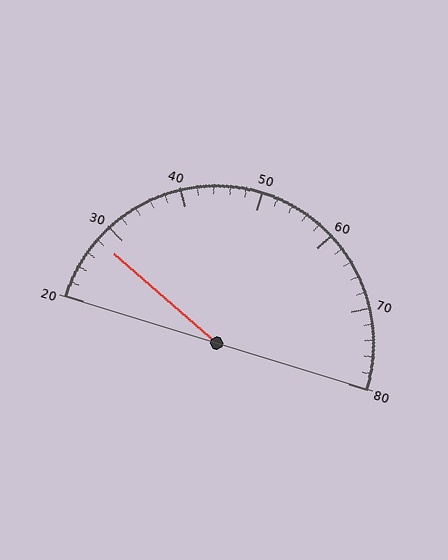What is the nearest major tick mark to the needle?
The nearest major tick mark is 30.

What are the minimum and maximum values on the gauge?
The gauge ranges from 20 to 80.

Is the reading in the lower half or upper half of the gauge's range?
The reading is in the lower half of the range (20 to 80).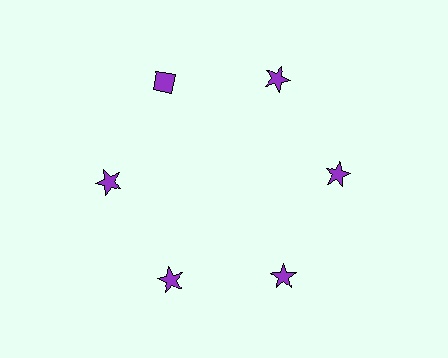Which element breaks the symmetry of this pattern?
The purple diamond at roughly the 11 o'clock position breaks the symmetry. All other shapes are purple stars.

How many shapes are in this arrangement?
There are 6 shapes arranged in a ring pattern.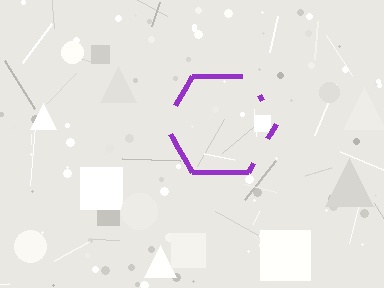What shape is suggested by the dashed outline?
The dashed outline suggests a hexagon.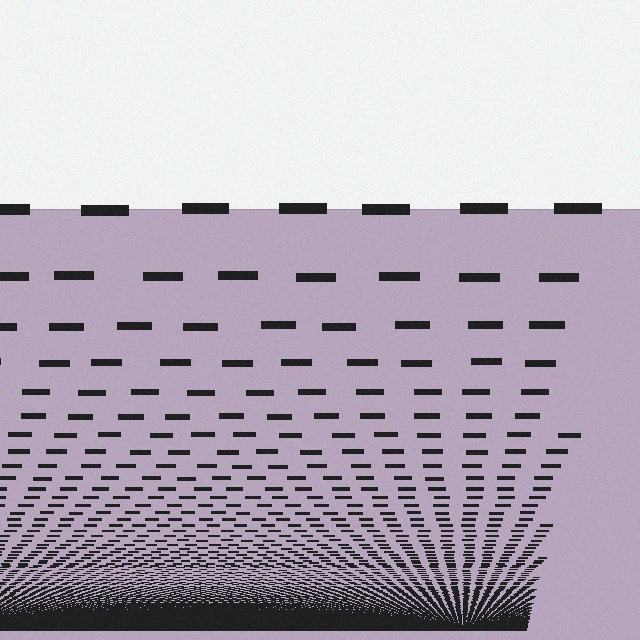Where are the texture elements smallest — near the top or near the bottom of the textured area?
Near the bottom.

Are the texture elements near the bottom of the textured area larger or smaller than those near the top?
Smaller. The gradient is inverted — elements near the bottom are smaller and denser.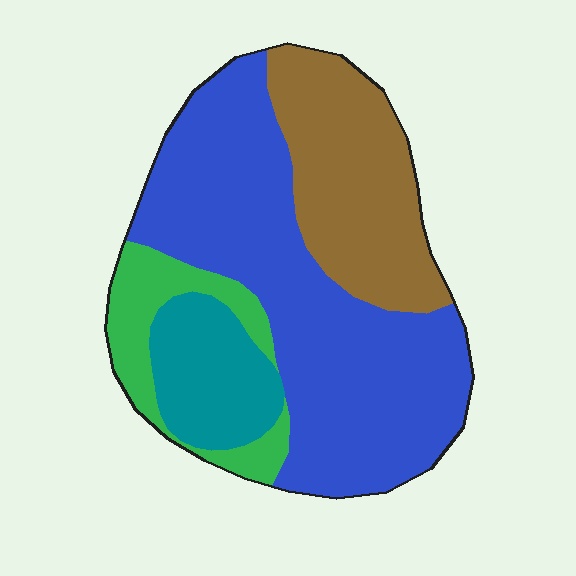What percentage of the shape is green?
Green takes up about one eighth (1/8) of the shape.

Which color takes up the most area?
Blue, at roughly 50%.